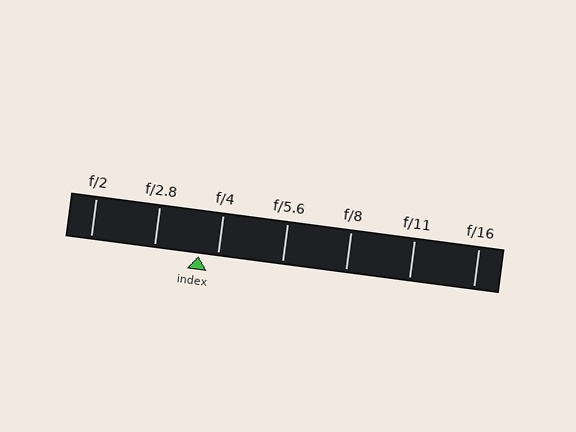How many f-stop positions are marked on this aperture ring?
There are 7 f-stop positions marked.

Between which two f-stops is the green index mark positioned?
The index mark is between f/2.8 and f/4.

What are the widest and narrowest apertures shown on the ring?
The widest aperture shown is f/2 and the narrowest is f/16.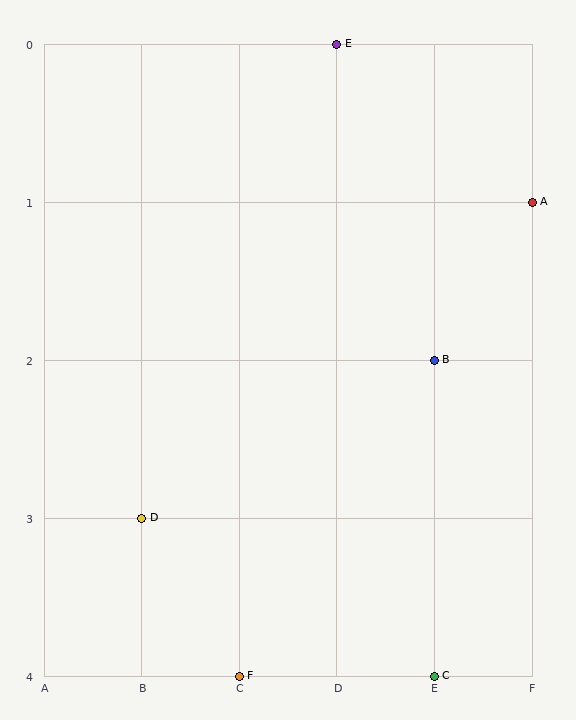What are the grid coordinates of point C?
Point C is at grid coordinates (E, 4).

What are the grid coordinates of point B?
Point B is at grid coordinates (E, 2).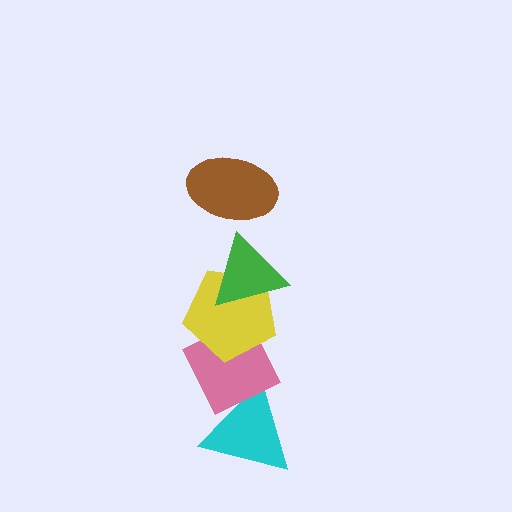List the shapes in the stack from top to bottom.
From top to bottom: the brown ellipse, the green triangle, the yellow pentagon, the pink diamond, the cyan triangle.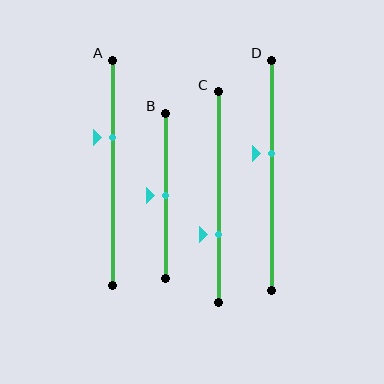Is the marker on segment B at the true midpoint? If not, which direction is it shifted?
Yes, the marker on segment B is at the true midpoint.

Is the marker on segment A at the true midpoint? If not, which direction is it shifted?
No, the marker on segment A is shifted upward by about 16% of the segment length.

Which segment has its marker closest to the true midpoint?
Segment B has its marker closest to the true midpoint.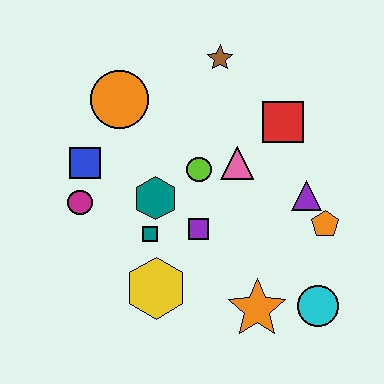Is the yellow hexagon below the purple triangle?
Yes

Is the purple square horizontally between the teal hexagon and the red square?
Yes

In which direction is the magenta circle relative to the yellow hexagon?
The magenta circle is above the yellow hexagon.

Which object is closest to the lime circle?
The pink triangle is closest to the lime circle.